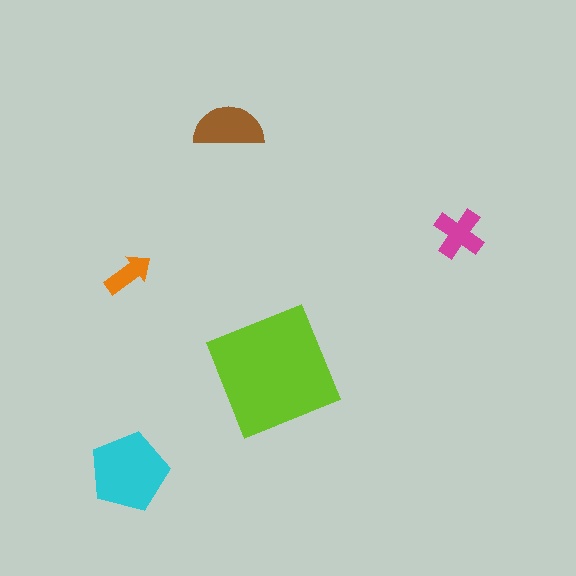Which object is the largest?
The lime square.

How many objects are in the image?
There are 5 objects in the image.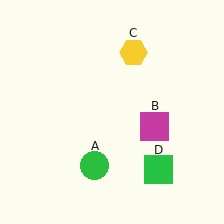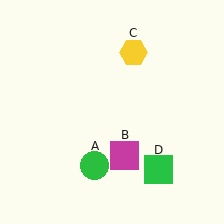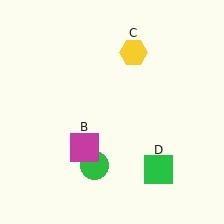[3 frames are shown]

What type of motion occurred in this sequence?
The magenta square (object B) rotated clockwise around the center of the scene.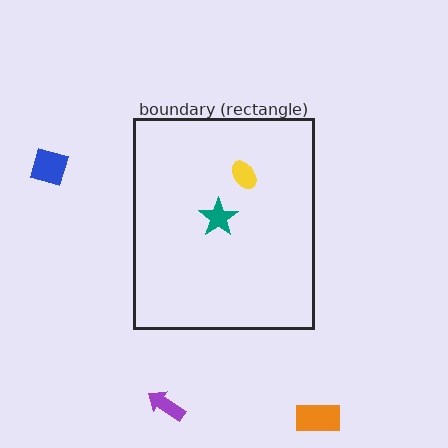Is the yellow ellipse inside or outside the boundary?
Inside.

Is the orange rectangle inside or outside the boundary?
Outside.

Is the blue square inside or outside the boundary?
Outside.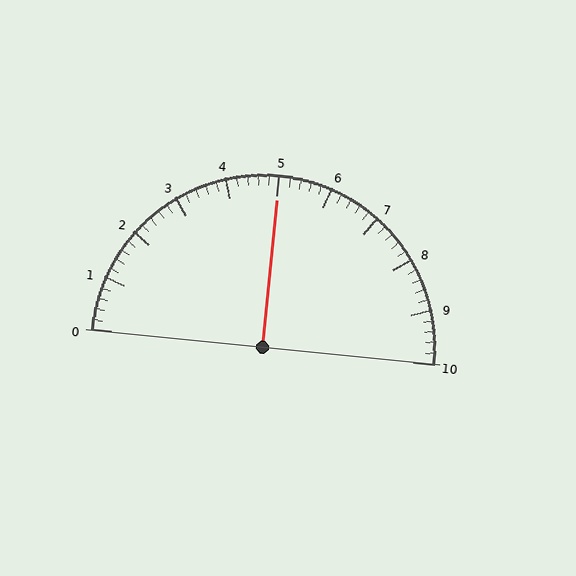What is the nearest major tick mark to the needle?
The nearest major tick mark is 5.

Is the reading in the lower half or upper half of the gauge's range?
The reading is in the upper half of the range (0 to 10).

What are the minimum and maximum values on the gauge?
The gauge ranges from 0 to 10.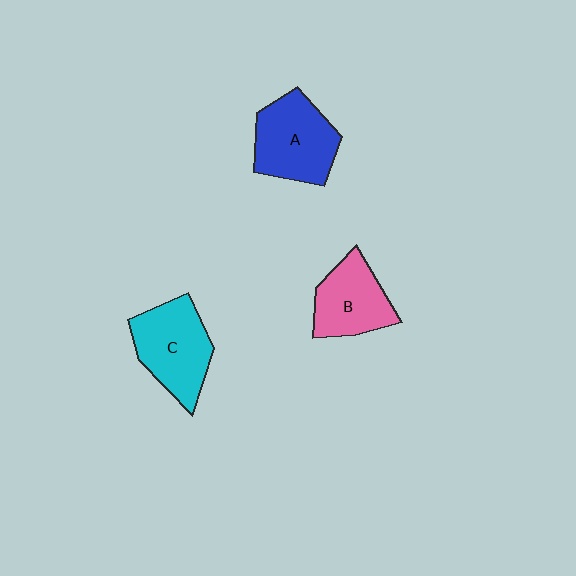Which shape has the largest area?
Shape C (cyan).